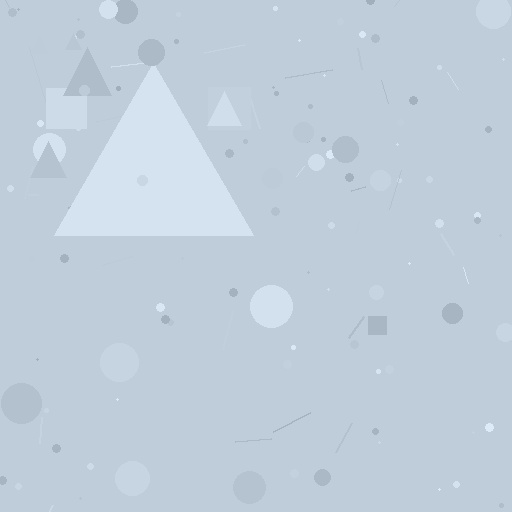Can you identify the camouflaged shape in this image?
The camouflaged shape is a triangle.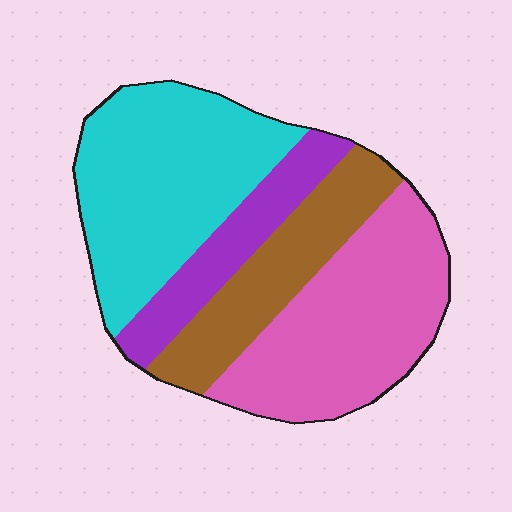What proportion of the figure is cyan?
Cyan covers 34% of the figure.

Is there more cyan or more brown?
Cyan.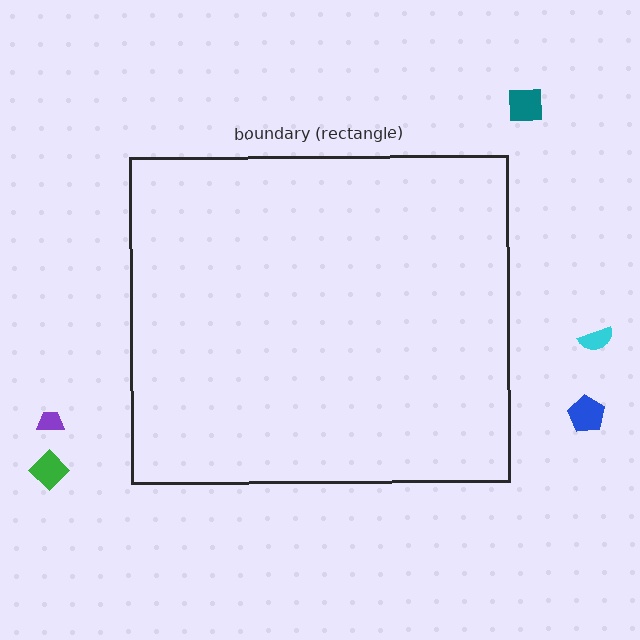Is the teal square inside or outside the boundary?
Outside.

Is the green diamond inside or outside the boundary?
Outside.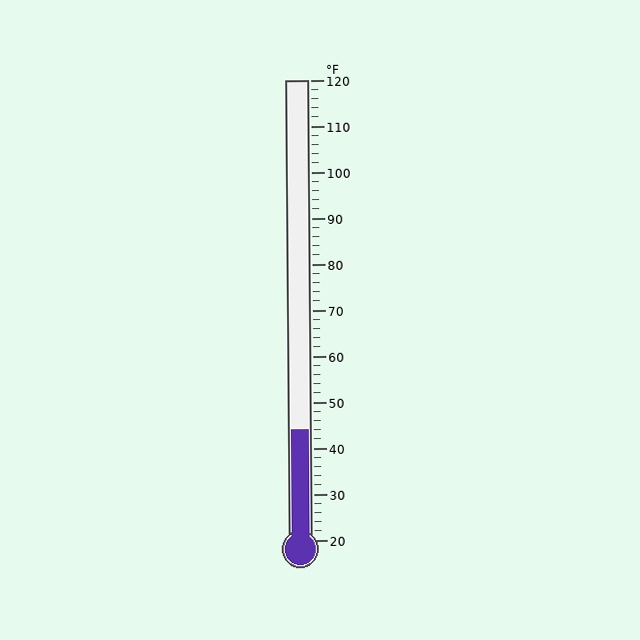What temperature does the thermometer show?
The thermometer shows approximately 44°F.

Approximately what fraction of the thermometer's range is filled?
The thermometer is filled to approximately 25% of its range.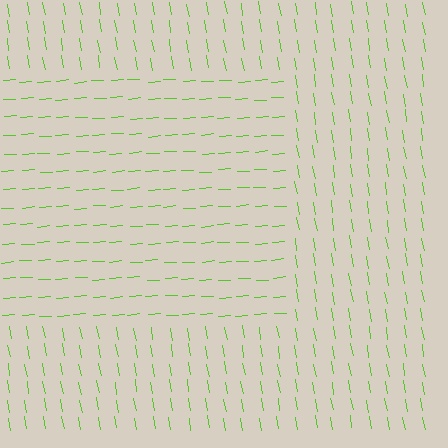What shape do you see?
I see a rectangle.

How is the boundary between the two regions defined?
The boundary is defined purely by a change in line orientation (approximately 84 degrees difference). All lines are the same color and thickness.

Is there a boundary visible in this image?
Yes, there is a texture boundary formed by a change in line orientation.